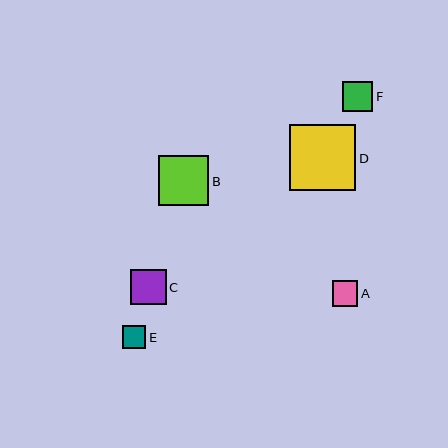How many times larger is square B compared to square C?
Square B is approximately 1.4 times the size of square C.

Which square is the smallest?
Square E is the smallest with a size of approximately 23 pixels.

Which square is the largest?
Square D is the largest with a size of approximately 67 pixels.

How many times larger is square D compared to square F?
Square D is approximately 2.2 times the size of square F.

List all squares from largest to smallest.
From largest to smallest: D, B, C, F, A, E.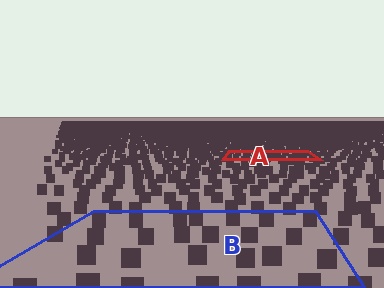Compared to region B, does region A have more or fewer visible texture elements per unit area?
Region A has more texture elements per unit area — they are packed more densely because it is farther away.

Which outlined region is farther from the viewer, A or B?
Region A is farther from the viewer — the texture elements inside it appear smaller and more densely packed.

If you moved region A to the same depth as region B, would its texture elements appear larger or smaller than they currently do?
They would appear larger. At a closer depth, the same texture elements are projected at a bigger on-screen size.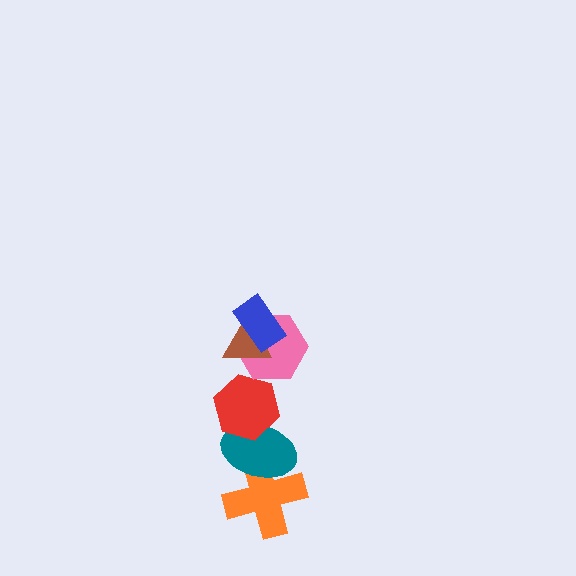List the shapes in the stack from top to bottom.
From top to bottom: the blue rectangle, the brown triangle, the pink hexagon, the red hexagon, the teal ellipse, the orange cross.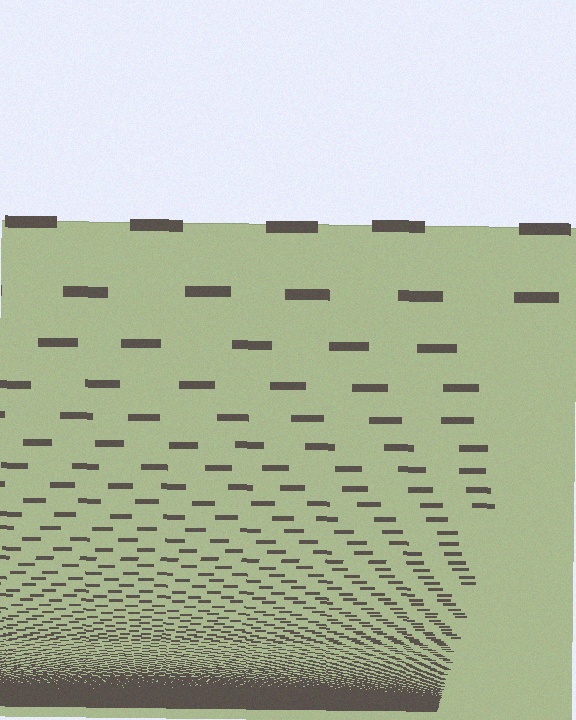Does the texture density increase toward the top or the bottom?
Density increases toward the bottom.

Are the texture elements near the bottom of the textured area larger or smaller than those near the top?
Smaller. The gradient is inverted — elements near the bottom are smaller and denser.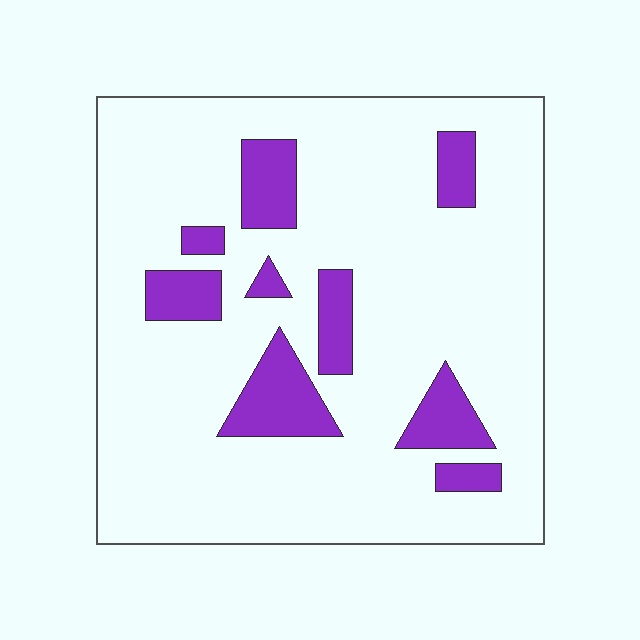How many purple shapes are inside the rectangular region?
9.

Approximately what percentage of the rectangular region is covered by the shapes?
Approximately 15%.